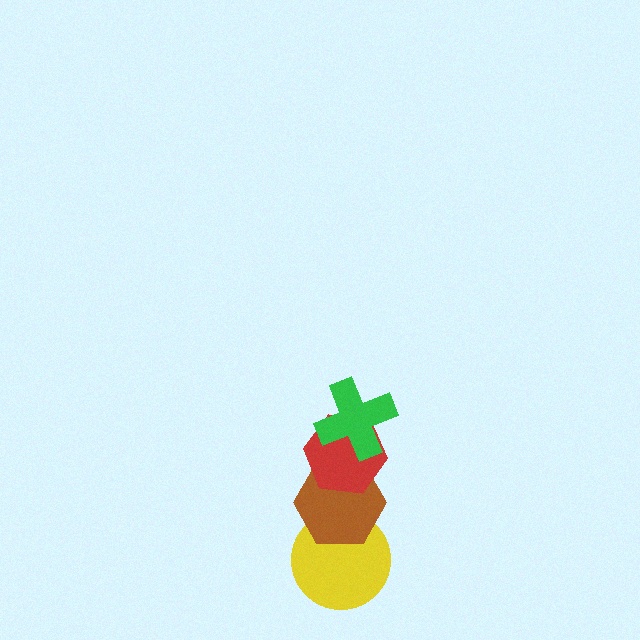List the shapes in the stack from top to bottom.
From top to bottom: the green cross, the red hexagon, the brown hexagon, the yellow circle.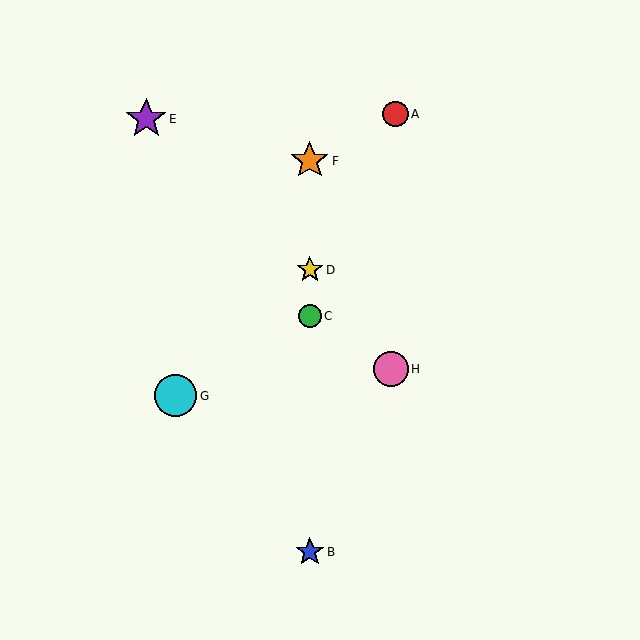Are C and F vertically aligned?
Yes, both are at x≈310.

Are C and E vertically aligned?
No, C is at x≈310 and E is at x≈146.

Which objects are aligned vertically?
Objects B, C, D, F are aligned vertically.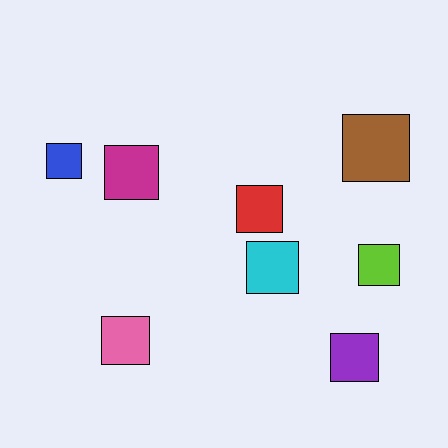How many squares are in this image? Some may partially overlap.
There are 8 squares.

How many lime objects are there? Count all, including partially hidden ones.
There is 1 lime object.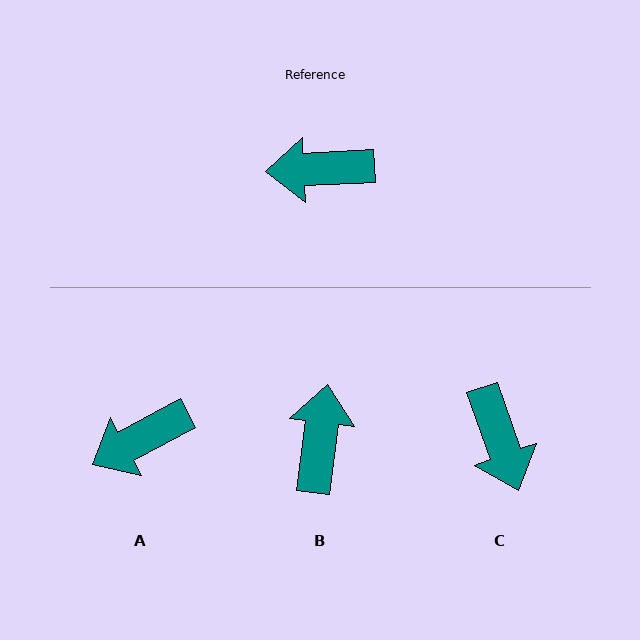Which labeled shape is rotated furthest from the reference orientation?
C, about 107 degrees away.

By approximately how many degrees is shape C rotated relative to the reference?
Approximately 107 degrees counter-clockwise.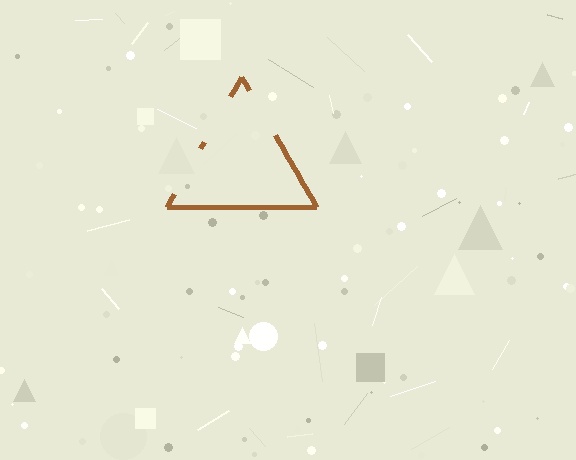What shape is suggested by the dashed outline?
The dashed outline suggests a triangle.